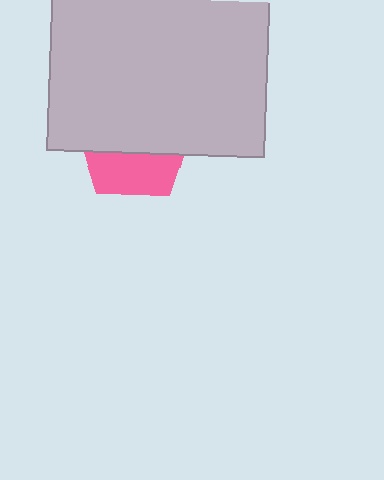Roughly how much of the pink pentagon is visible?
A small part of it is visible (roughly 39%).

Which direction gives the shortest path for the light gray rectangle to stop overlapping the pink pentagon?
Moving up gives the shortest separation.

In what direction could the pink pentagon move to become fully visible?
The pink pentagon could move down. That would shift it out from behind the light gray rectangle entirely.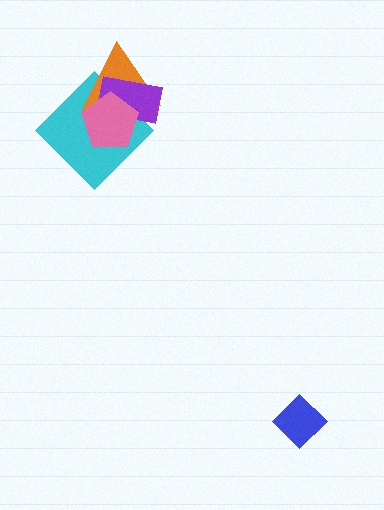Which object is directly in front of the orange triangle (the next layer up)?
The purple rectangle is directly in front of the orange triangle.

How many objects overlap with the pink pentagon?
3 objects overlap with the pink pentagon.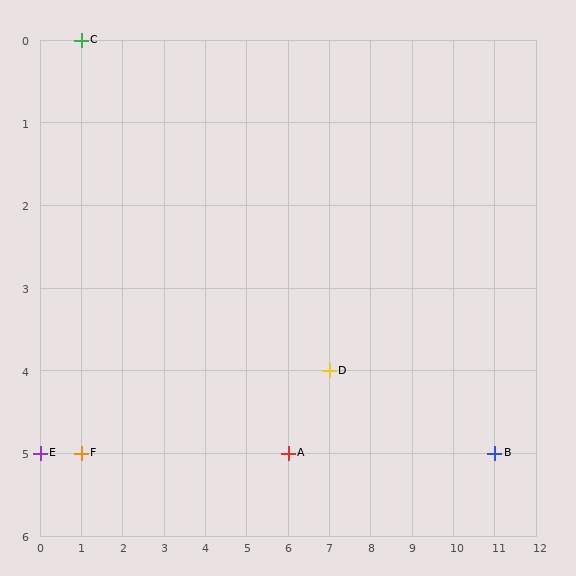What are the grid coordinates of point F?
Point F is at grid coordinates (1, 5).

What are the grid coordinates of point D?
Point D is at grid coordinates (7, 4).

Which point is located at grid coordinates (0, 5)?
Point E is at (0, 5).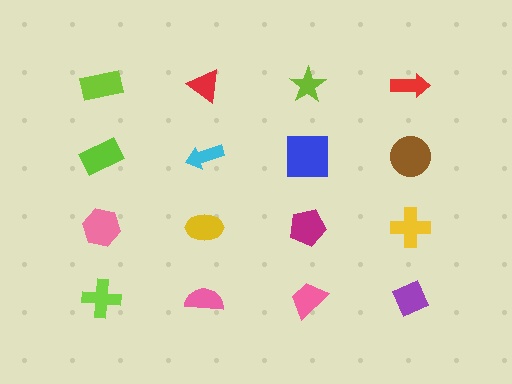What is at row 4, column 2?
A pink semicircle.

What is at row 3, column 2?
A yellow ellipse.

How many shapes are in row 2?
4 shapes.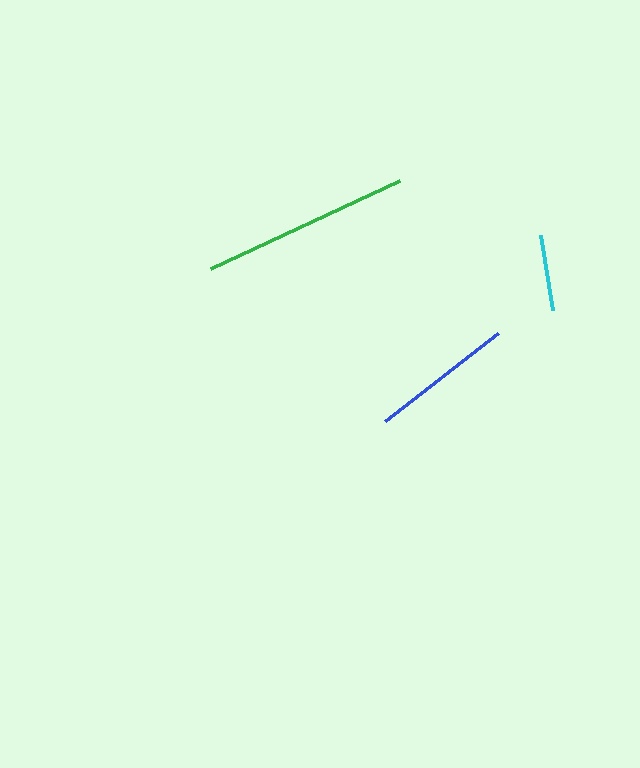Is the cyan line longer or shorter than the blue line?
The blue line is longer than the cyan line.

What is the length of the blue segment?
The blue segment is approximately 144 pixels long.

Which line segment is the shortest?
The cyan line is the shortest at approximately 76 pixels.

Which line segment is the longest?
The green line is the longest at approximately 209 pixels.